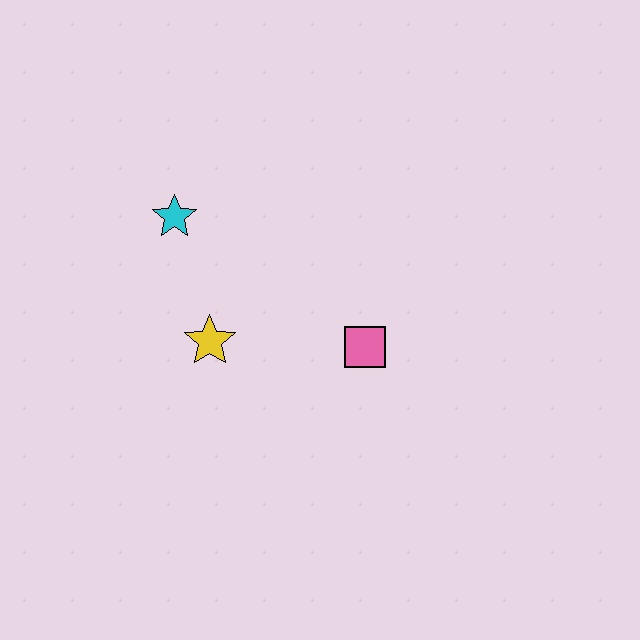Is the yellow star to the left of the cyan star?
No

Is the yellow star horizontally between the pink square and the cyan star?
Yes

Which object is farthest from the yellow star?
The pink square is farthest from the yellow star.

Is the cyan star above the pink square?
Yes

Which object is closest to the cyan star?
The yellow star is closest to the cyan star.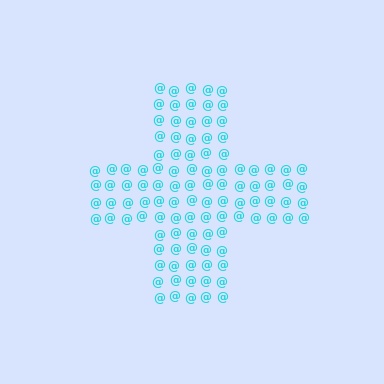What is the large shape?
The large shape is a cross.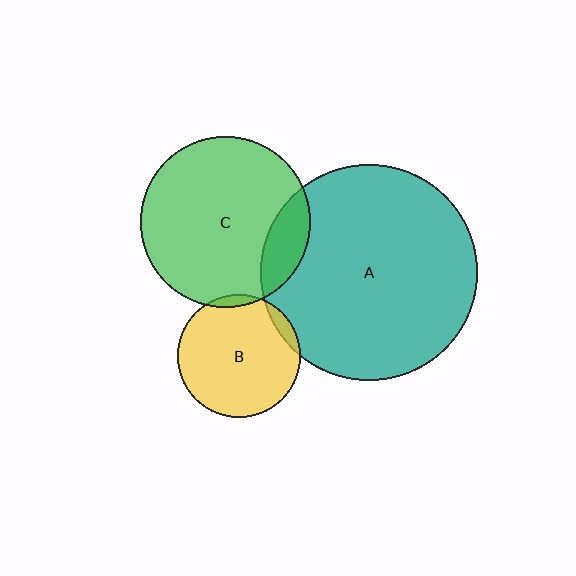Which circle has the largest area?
Circle A (teal).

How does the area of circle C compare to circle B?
Approximately 1.9 times.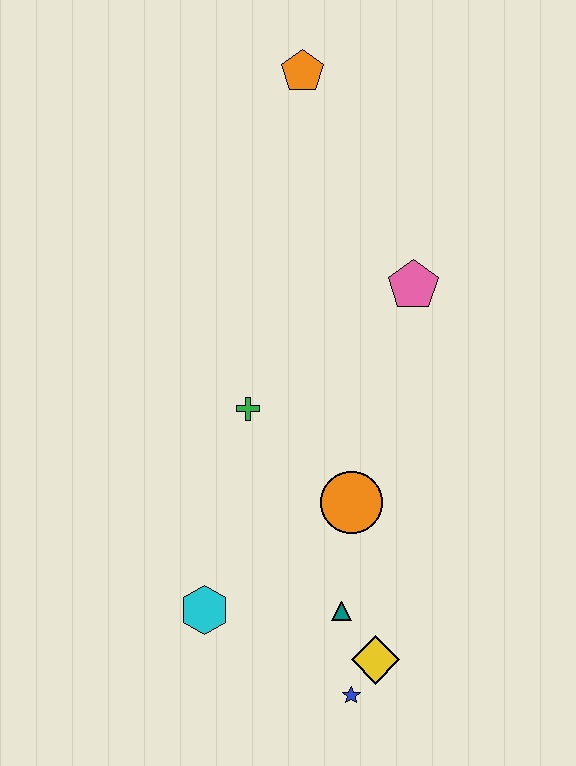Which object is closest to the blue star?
The yellow diamond is closest to the blue star.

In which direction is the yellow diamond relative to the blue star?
The yellow diamond is above the blue star.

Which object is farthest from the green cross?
The orange pentagon is farthest from the green cross.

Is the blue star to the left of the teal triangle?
No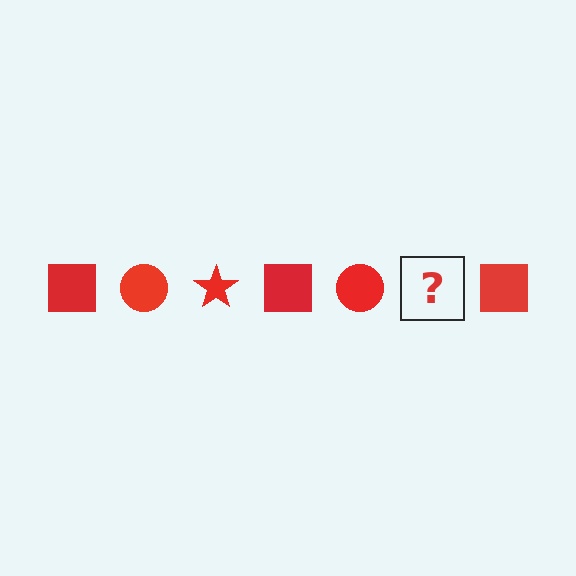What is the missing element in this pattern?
The missing element is a red star.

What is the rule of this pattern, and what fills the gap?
The rule is that the pattern cycles through square, circle, star shapes in red. The gap should be filled with a red star.